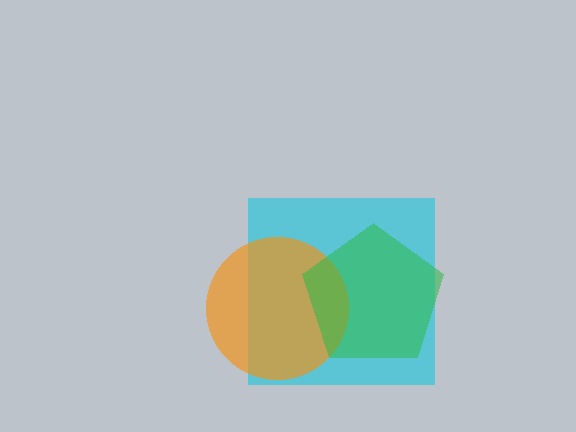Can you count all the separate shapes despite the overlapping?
Yes, there are 3 separate shapes.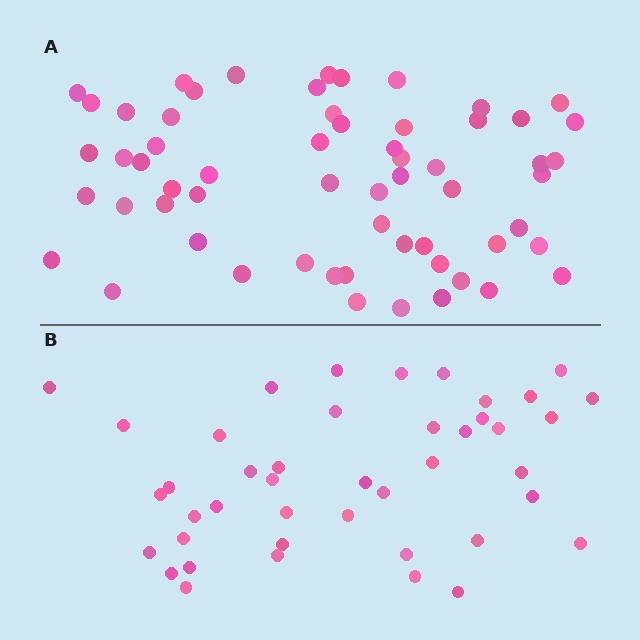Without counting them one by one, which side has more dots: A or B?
Region A (the top region) has more dots.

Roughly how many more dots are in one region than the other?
Region A has approximately 15 more dots than region B.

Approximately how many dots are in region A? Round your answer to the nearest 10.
About 60 dots.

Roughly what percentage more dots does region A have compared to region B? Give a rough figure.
About 40% more.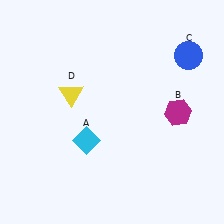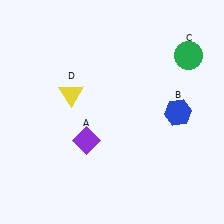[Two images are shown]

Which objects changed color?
A changed from cyan to purple. B changed from magenta to blue. C changed from blue to green.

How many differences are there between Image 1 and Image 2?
There are 3 differences between the two images.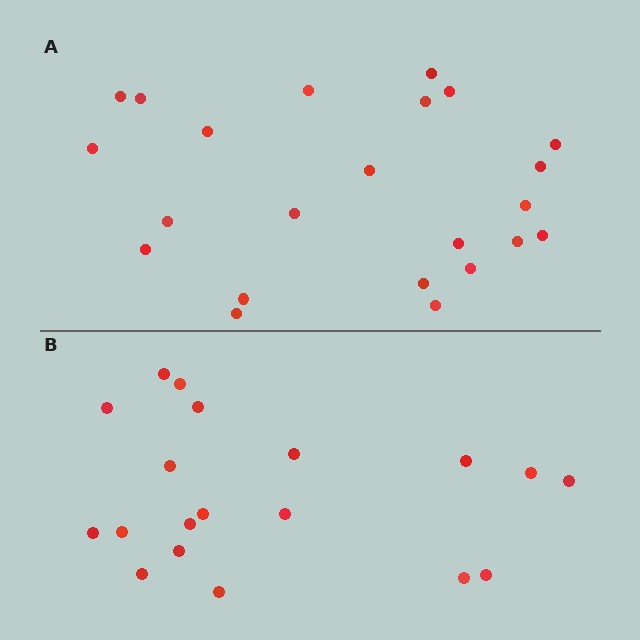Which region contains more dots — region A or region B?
Region A (the top region) has more dots.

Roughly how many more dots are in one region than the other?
Region A has about 4 more dots than region B.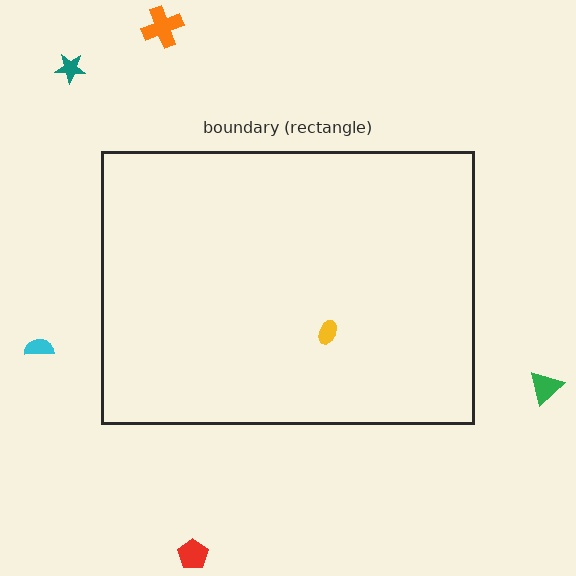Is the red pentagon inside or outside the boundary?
Outside.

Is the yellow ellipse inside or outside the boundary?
Inside.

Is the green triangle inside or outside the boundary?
Outside.